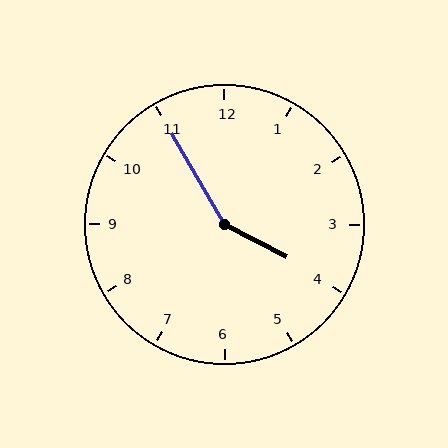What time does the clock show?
3:55.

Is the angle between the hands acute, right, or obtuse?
It is obtuse.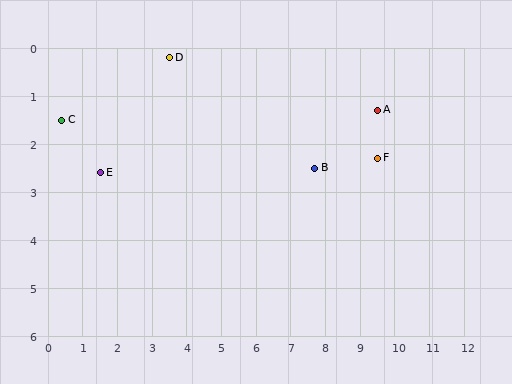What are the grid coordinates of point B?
Point B is at approximately (7.7, 2.5).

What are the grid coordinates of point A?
Point A is at approximately (9.5, 1.3).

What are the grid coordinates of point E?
Point E is at approximately (1.5, 2.6).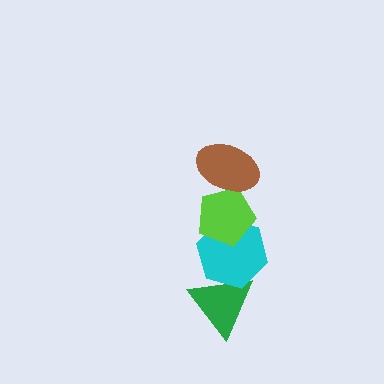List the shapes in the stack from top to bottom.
From top to bottom: the brown ellipse, the lime pentagon, the cyan hexagon, the green triangle.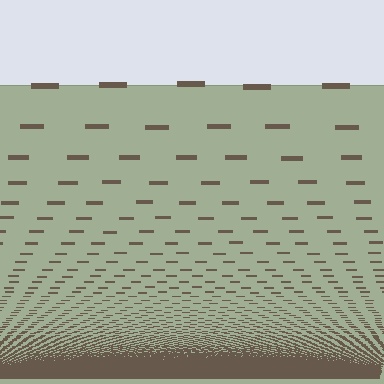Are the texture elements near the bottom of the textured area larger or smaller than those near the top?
Smaller. The gradient is inverted — elements near the bottom are smaller and denser.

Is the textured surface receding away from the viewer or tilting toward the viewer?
The surface appears to tilt toward the viewer. Texture elements get larger and sparser toward the top.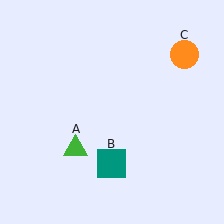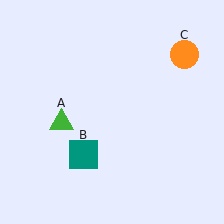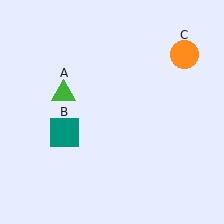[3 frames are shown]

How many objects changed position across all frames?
2 objects changed position: green triangle (object A), teal square (object B).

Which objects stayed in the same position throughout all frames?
Orange circle (object C) remained stationary.